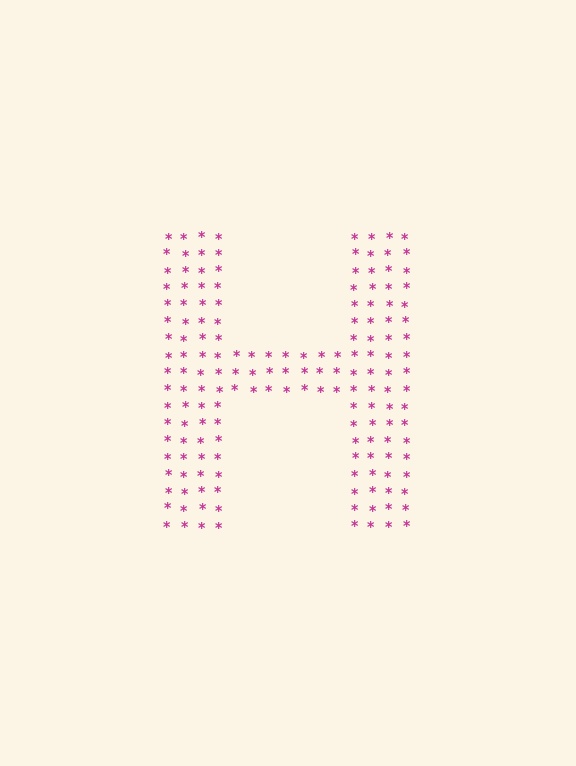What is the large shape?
The large shape is the letter H.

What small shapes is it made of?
It is made of small asterisks.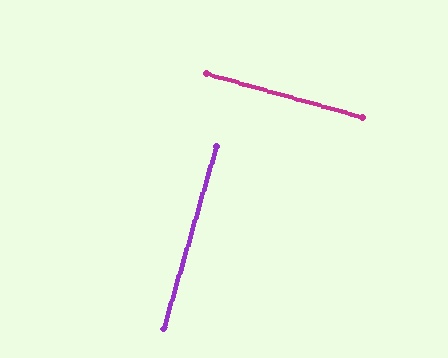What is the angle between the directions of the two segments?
Approximately 89 degrees.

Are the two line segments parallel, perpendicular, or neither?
Perpendicular — they meet at approximately 89°.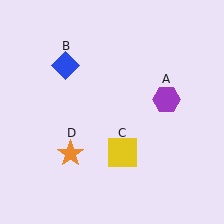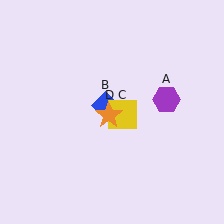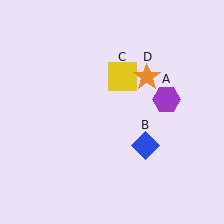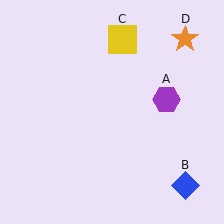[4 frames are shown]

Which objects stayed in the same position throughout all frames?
Purple hexagon (object A) remained stationary.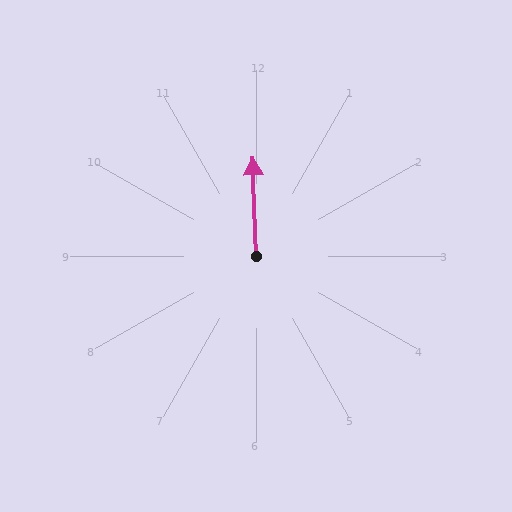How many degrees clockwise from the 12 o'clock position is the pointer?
Approximately 358 degrees.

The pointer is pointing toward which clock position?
Roughly 12 o'clock.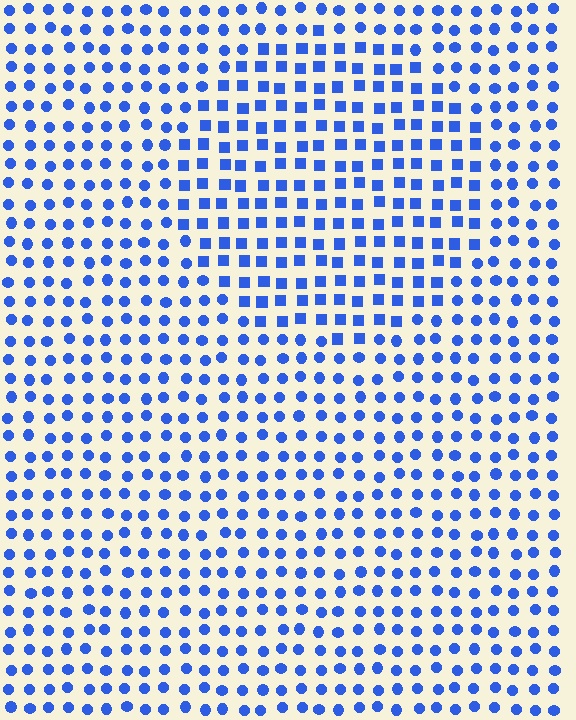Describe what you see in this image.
The image is filled with small blue elements arranged in a uniform grid. A circle-shaped region contains squares, while the surrounding area contains circles. The boundary is defined purely by the change in element shape.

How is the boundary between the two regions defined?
The boundary is defined by a change in element shape: squares inside vs. circles outside. All elements share the same color and spacing.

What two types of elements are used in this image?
The image uses squares inside the circle region and circles outside it.